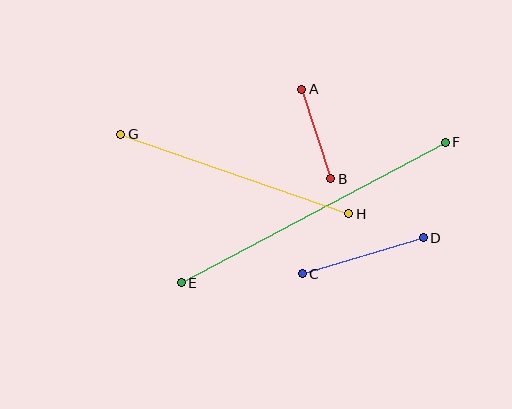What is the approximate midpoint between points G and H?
The midpoint is at approximately (235, 174) pixels.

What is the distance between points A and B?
The distance is approximately 94 pixels.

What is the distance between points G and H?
The distance is approximately 242 pixels.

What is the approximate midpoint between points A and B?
The midpoint is at approximately (316, 134) pixels.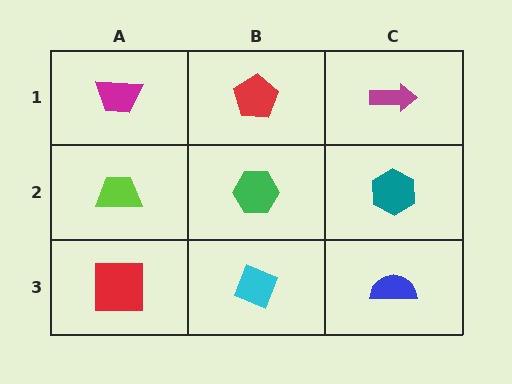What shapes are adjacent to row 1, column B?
A green hexagon (row 2, column B), a magenta trapezoid (row 1, column A), a magenta arrow (row 1, column C).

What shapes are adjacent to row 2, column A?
A magenta trapezoid (row 1, column A), a red square (row 3, column A), a green hexagon (row 2, column B).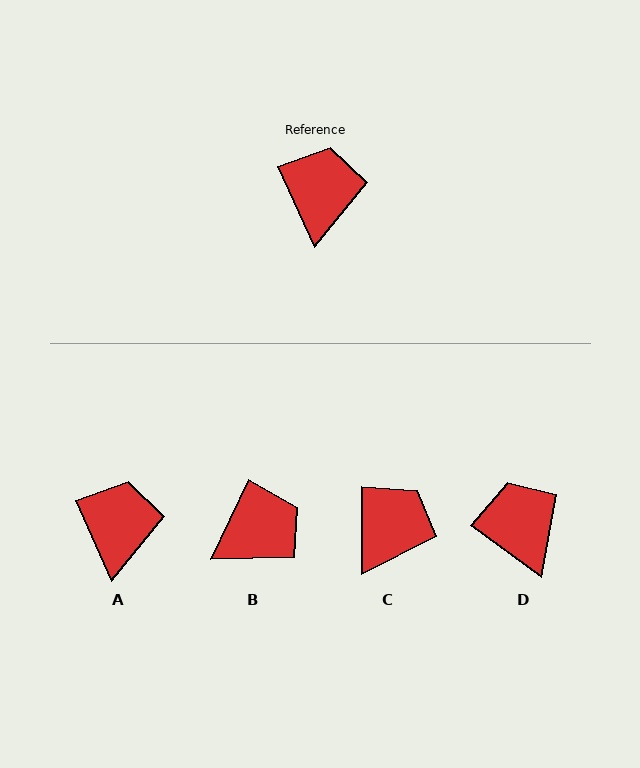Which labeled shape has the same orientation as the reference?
A.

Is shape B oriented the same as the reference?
No, it is off by about 49 degrees.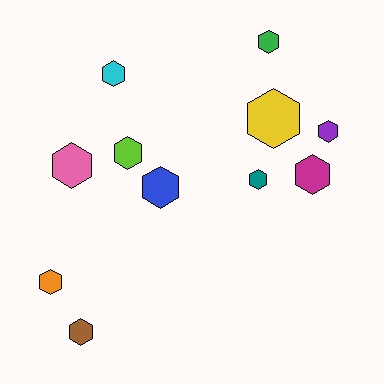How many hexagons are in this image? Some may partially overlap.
There are 11 hexagons.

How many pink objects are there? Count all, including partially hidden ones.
There is 1 pink object.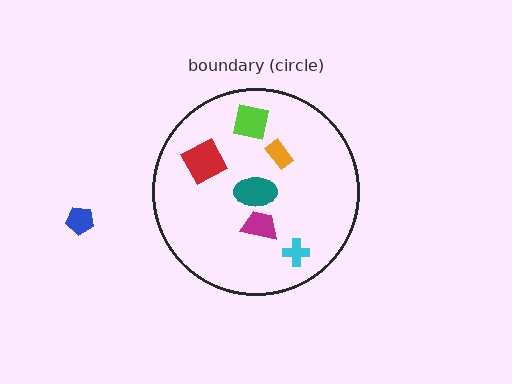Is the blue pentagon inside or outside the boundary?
Outside.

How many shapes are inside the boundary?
6 inside, 1 outside.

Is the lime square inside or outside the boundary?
Inside.